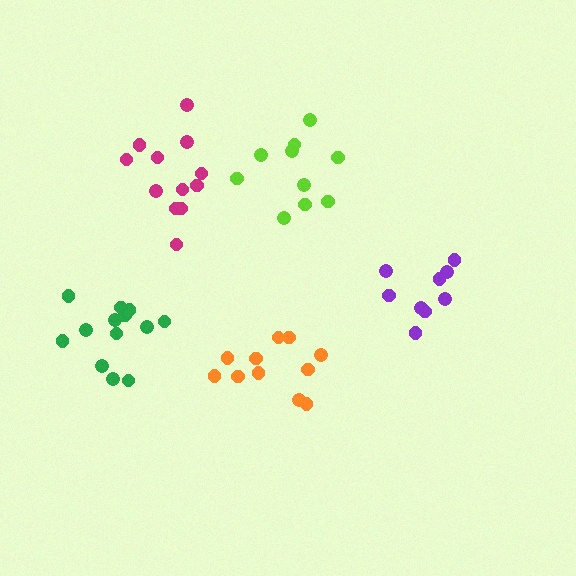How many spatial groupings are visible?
There are 5 spatial groupings.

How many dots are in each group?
Group 1: 13 dots, Group 2: 11 dots, Group 3: 10 dots, Group 4: 12 dots, Group 5: 9 dots (55 total).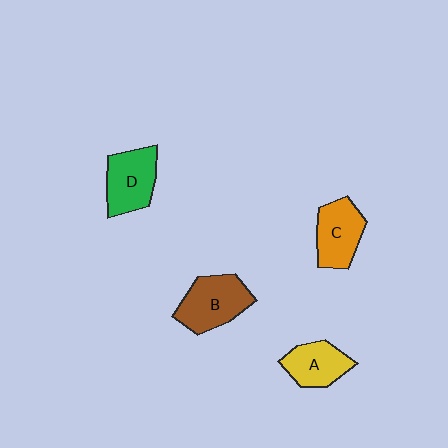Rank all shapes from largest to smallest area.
From largest to smallest: B (brown), D (green), C (orange), A (yellow).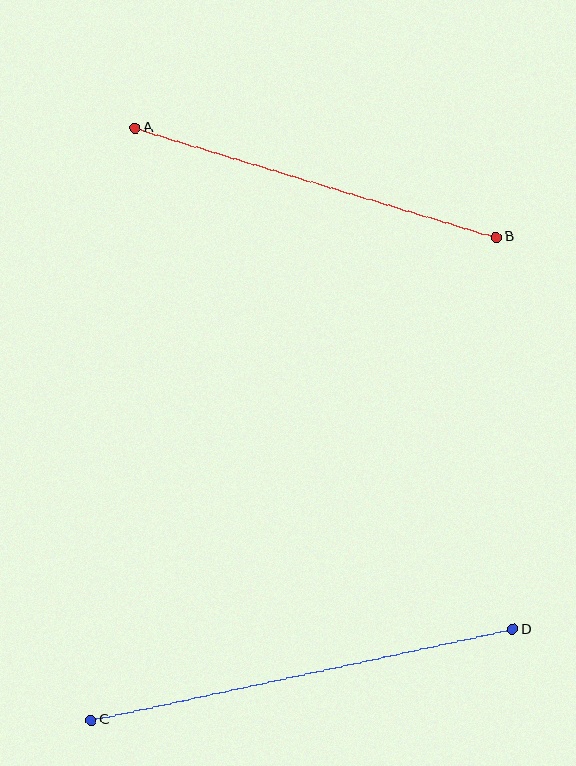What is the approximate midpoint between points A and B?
The midpoint is at approximately (316, 182) pixels.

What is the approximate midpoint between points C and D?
The midpoint is at approximately (302, 675) pixels.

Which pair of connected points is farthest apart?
Points C and D are farthest apart.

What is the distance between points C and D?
The distance is approximately 432 pixels.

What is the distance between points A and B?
The distance is approximately 377 pixels.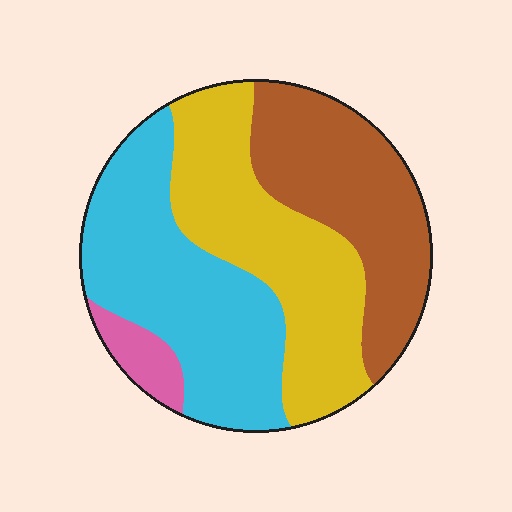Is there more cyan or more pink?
Cyan.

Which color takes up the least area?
Pink, at roughly 5%.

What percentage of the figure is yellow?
Yellow covers roughly 30% of the figure.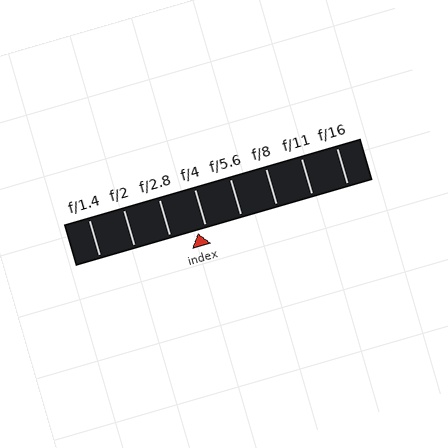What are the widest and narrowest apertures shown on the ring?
The widest aperture shown is f/1.4 and the narrowest is f/16.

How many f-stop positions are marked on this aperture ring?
There are 8 f-stop positions marked.